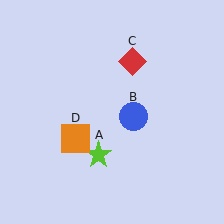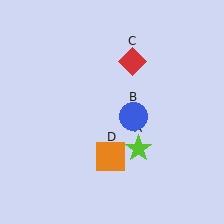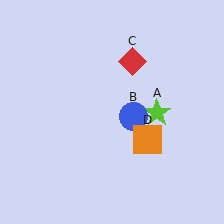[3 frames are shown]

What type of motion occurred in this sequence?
The lime star (object A), orange square (object D) rotated counterclockwise around the center of the scene.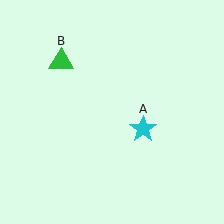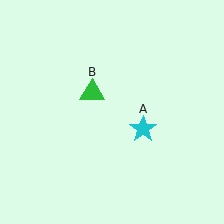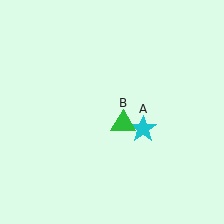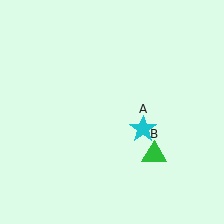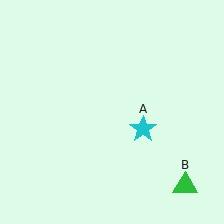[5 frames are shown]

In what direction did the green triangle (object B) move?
The green triangle (object B) moved down and to the right.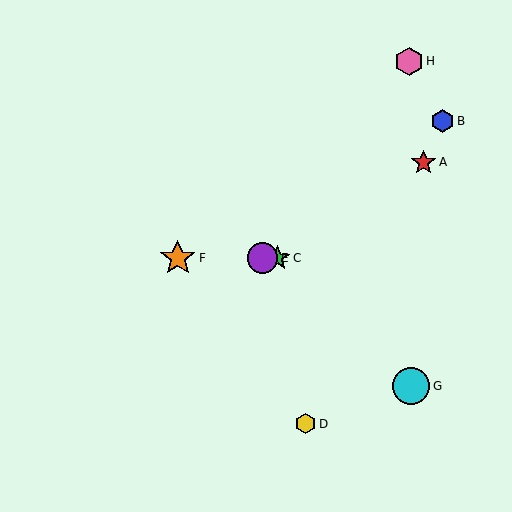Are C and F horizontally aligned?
Yes, both are at y≈258.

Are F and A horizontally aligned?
No, F is at y≈258 and A is at y≈162.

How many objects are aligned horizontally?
3 objects (C, E, F) are aligned horizontally.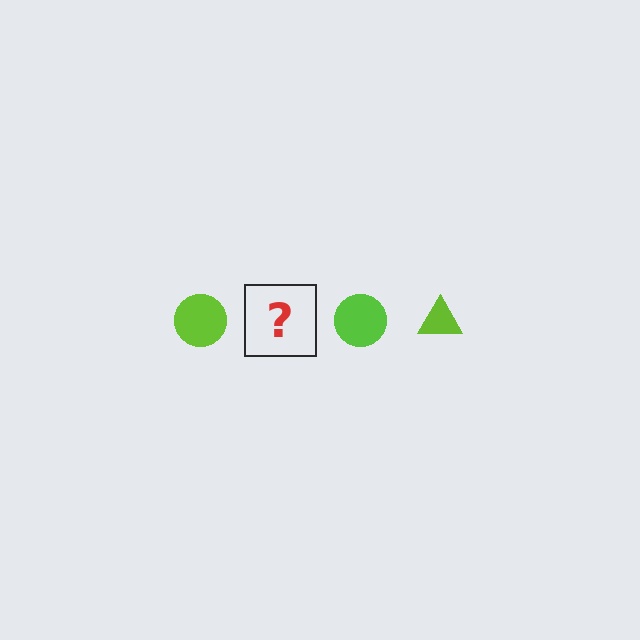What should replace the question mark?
The question mark should be replaced with a lime triangle.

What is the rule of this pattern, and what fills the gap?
The rule is that the pattern cycles through circle, triangle shapes in lime. The gap should be filled with a lime triangle.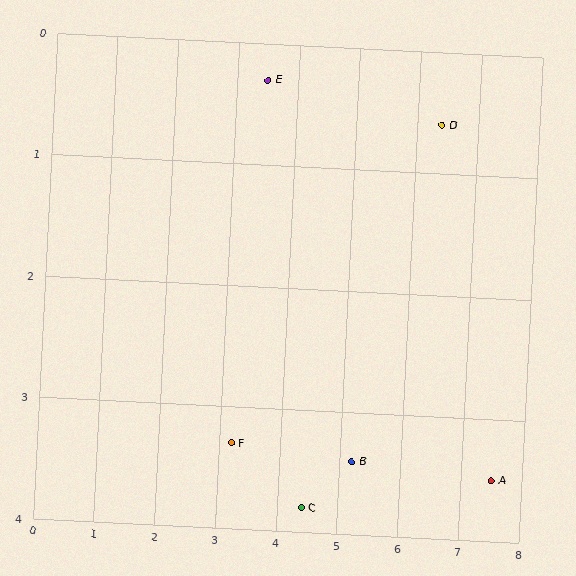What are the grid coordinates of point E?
Point E is at approximately (3.5, 0.3).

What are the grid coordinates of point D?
Point D is at approximately (6.4, 0.6).